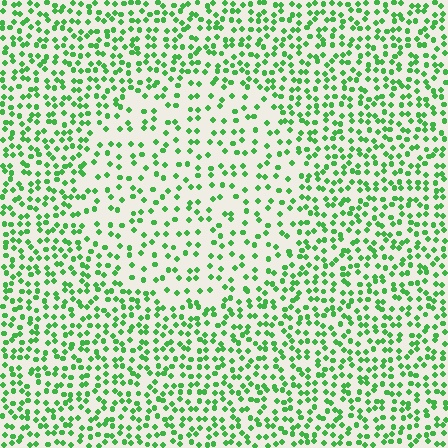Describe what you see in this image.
The image contains small green elements arranged at two different densities. A circle-shaped region is visible where the elements are less densely packed than the surrounding area.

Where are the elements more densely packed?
The elements are more densely packed outside the circle boundary.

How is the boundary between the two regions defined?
The boundary is defined by a change in element density (approximately 1.8x ratio). All elements are the same color, size, and shape.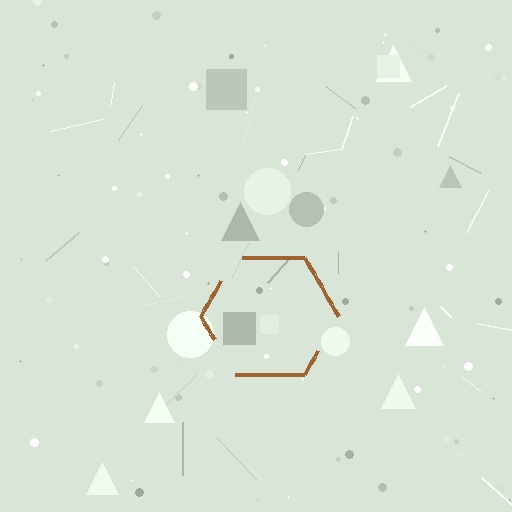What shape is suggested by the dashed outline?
The dashed outline suggests a hexagon.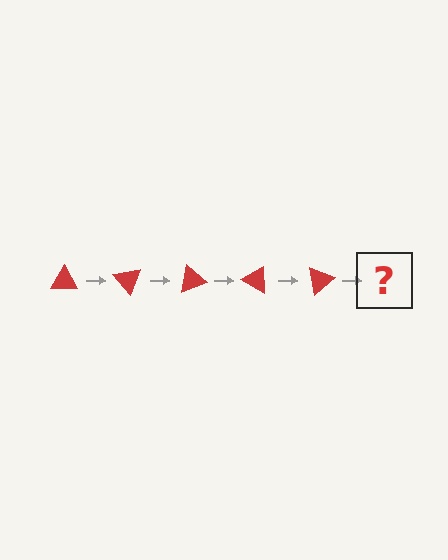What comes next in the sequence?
The next element should be a red triangle rotated 250 degrees.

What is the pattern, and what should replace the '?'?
The pattern is that the triangle rotates 50 degrees each step. The '?' should be a red triangle rotated 250 degrees.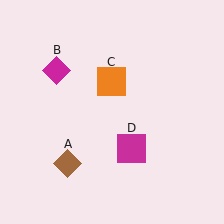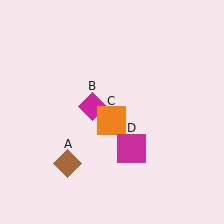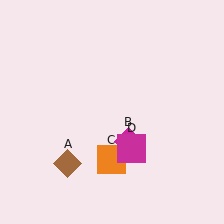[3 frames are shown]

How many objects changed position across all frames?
2 objects changed position: magenta diamond (object B), orange square (object C).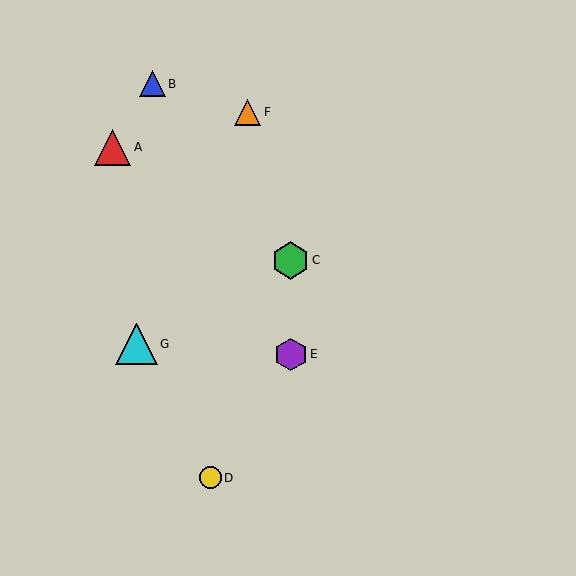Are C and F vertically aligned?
No, C is at x≈291 and F is at x≈248.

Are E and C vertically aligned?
Yes, both are at x≈291.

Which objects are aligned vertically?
Objects C, E are aligned vertically.